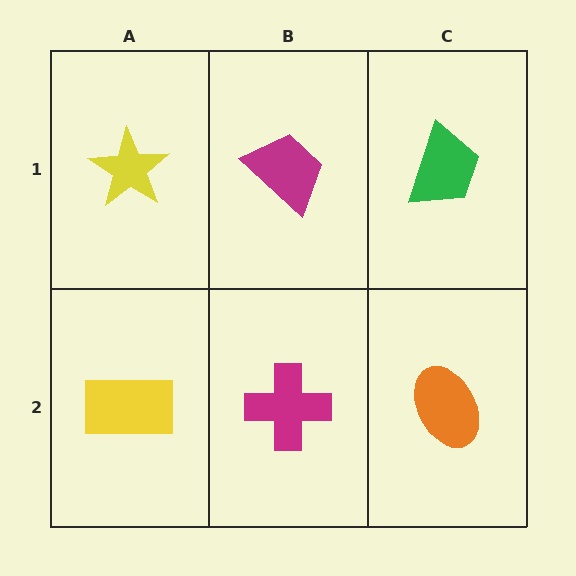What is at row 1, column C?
A green trapezoid.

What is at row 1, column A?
A yellow star.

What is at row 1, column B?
A magenta trapezoid.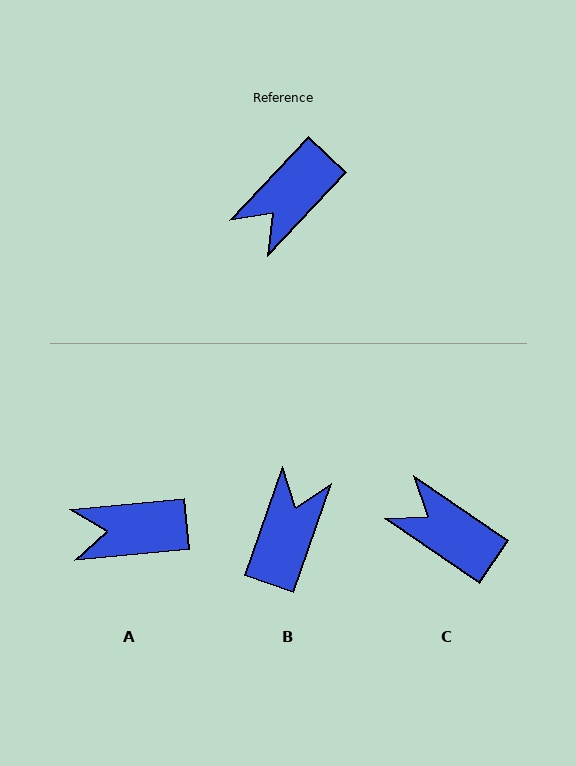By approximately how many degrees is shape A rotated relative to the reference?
Approximately 41 degrees clockwise.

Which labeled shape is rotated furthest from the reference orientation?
B, about 156 degrees away.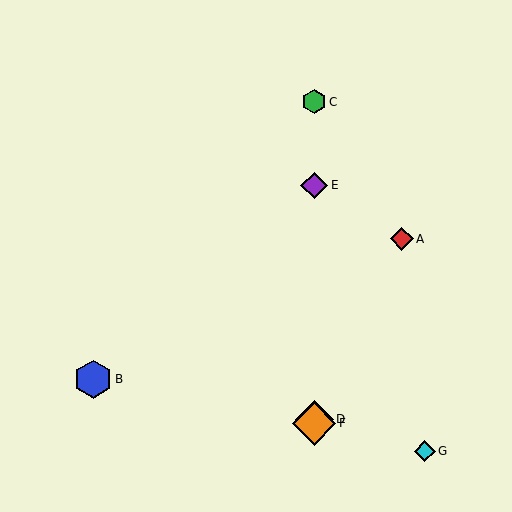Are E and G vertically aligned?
No, E is at x≈314 and G is at x≈425.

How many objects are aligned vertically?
4 objects (C, D, E, F) are aligned vertically.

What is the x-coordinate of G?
Object G is at x≈425.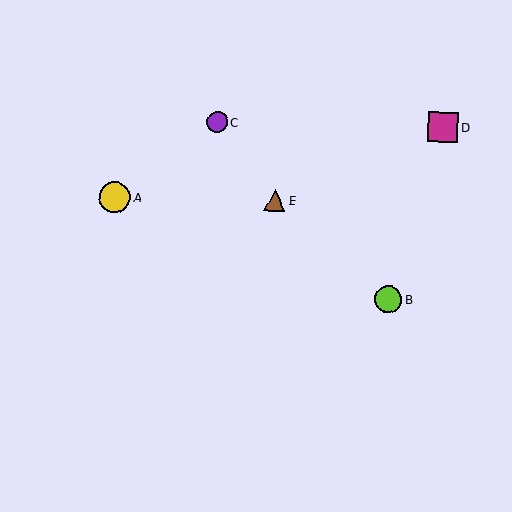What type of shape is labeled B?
Shape B is a lime circle.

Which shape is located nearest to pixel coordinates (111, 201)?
The yellow circle (labeled A) at (115, 197) is nearest to that location.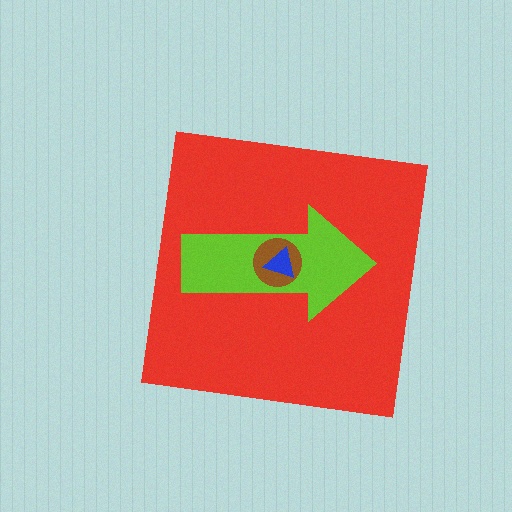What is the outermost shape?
The red square.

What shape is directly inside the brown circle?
The blue triangle.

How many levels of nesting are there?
4.